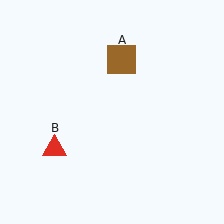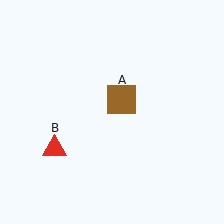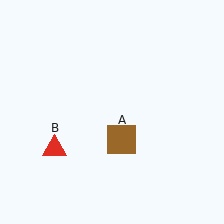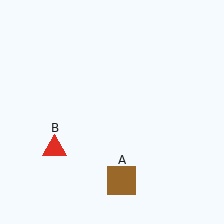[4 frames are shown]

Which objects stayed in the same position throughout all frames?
Red triangle (object B) remained stationary.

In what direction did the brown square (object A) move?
The brown square (object A) moved down.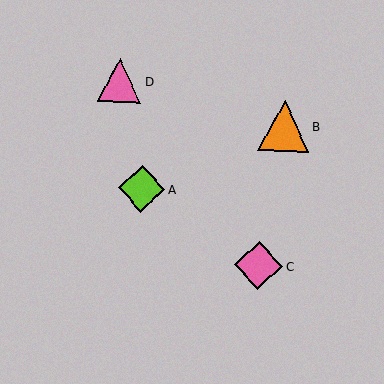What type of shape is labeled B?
Shape B is an orange triangle.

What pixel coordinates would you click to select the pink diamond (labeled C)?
Click at (259, 266) to select the pink diamond C.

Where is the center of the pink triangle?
The center of the pink triangle is at (120, 80).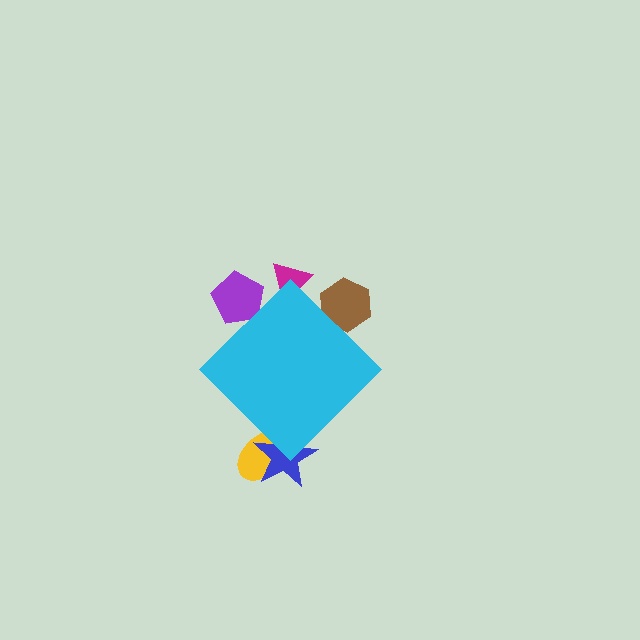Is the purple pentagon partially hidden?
Yes, the purple pentagon is partially hidden behind the cyan diamond.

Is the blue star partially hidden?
Yes, the blue star is partially hidden behind the cyan diamond.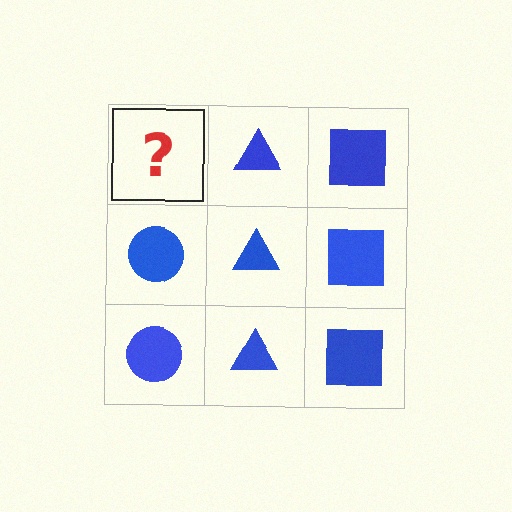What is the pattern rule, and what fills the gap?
The rule is that each column has a consistent shape. The gap should be filled with a blue circle.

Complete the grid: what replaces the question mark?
The question mark should be replaced with a blue circle.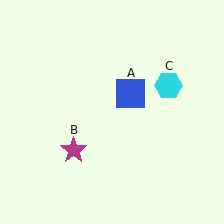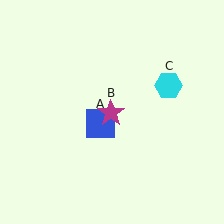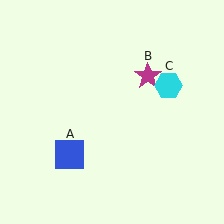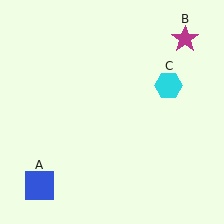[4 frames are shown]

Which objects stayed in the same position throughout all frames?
Cyan hexagon (object C) remained stationary.